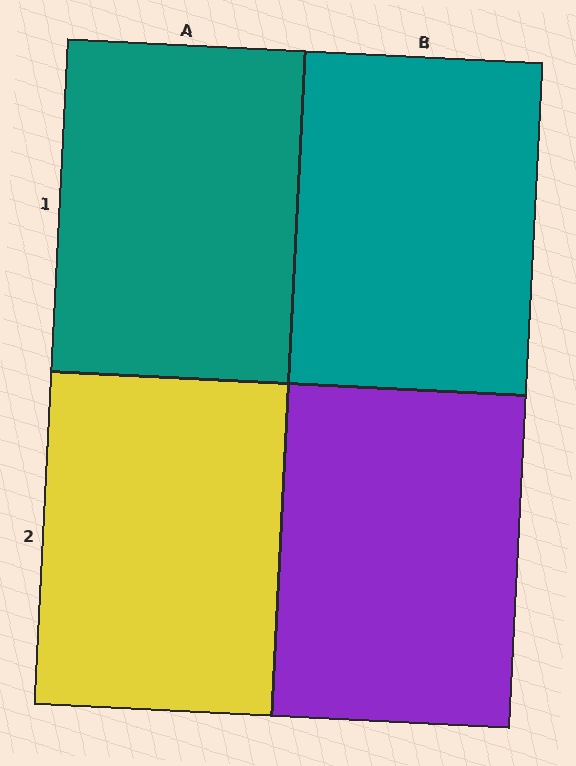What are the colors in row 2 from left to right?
Yellow, purple.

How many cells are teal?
2 cells are teal.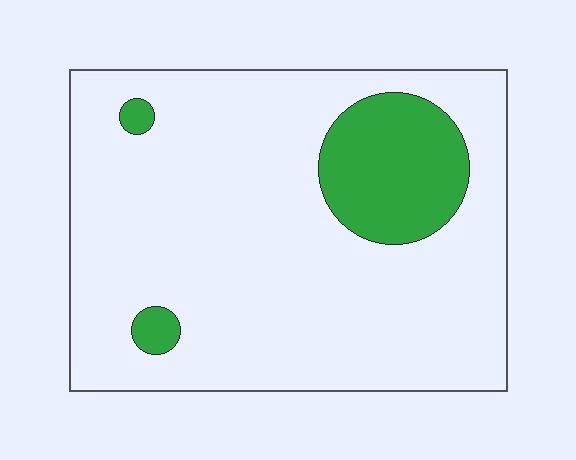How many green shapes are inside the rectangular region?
3.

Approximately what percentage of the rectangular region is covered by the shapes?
Approximately 15%.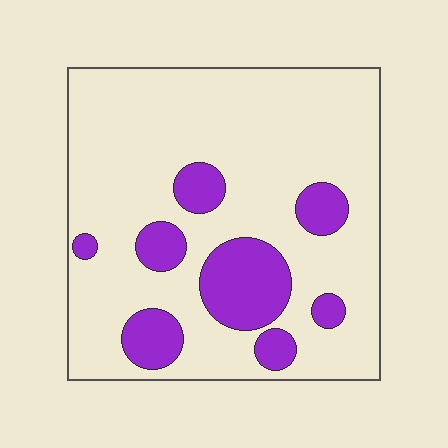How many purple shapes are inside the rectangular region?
8.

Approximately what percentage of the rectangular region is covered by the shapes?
Approximately 20%.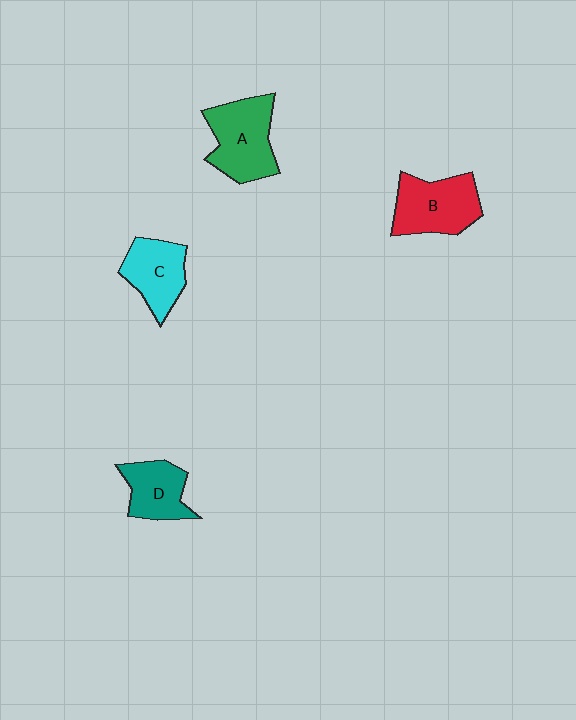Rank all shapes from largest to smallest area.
From largest to smallest: A (green), B (red), C (cyan), D (teal).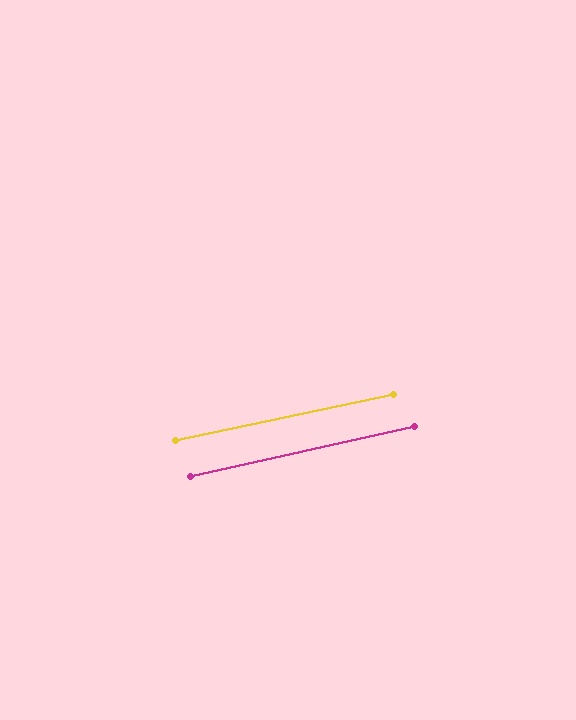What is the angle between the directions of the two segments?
Approximately 0 degrees.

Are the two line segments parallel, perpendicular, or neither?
Parallel — their directions differ by only 0.5°.